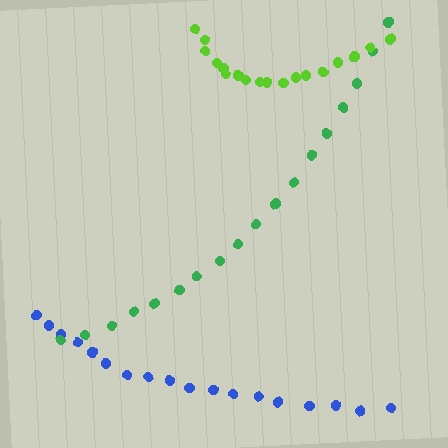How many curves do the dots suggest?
There are 3 distinct paths.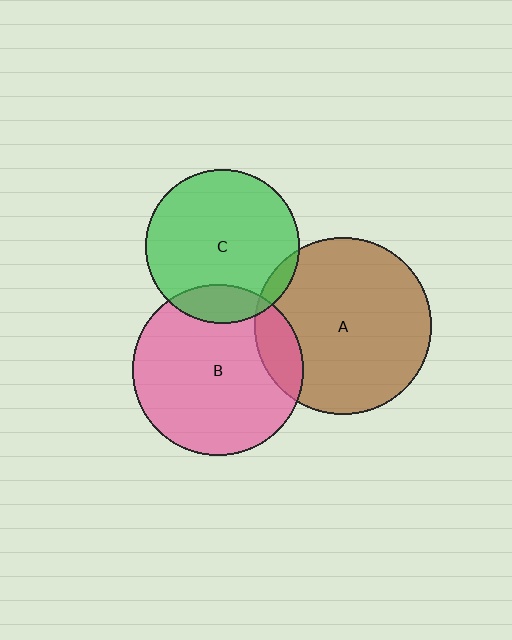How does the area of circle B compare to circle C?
Approximately 1.2 times.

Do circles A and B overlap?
Yes.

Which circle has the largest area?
Circle A (brown).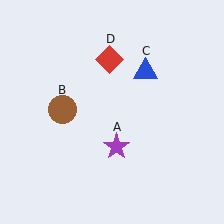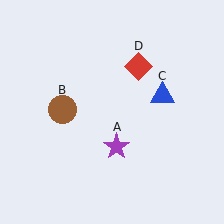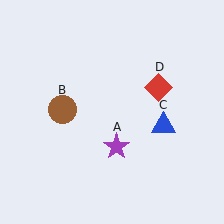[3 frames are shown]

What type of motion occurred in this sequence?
The blue triangle (object C), red diamond (object D) rotated clockwise around the center of the scene.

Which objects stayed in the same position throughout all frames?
Purple star (object A) and brown circle (object B) remained stationary.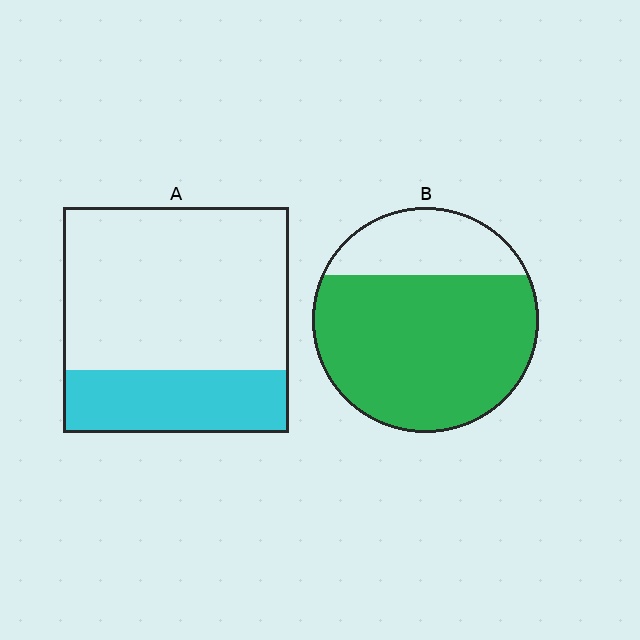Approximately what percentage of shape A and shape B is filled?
A is approximately 30% and B is approximately 75%.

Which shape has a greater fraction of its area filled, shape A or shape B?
Shape B.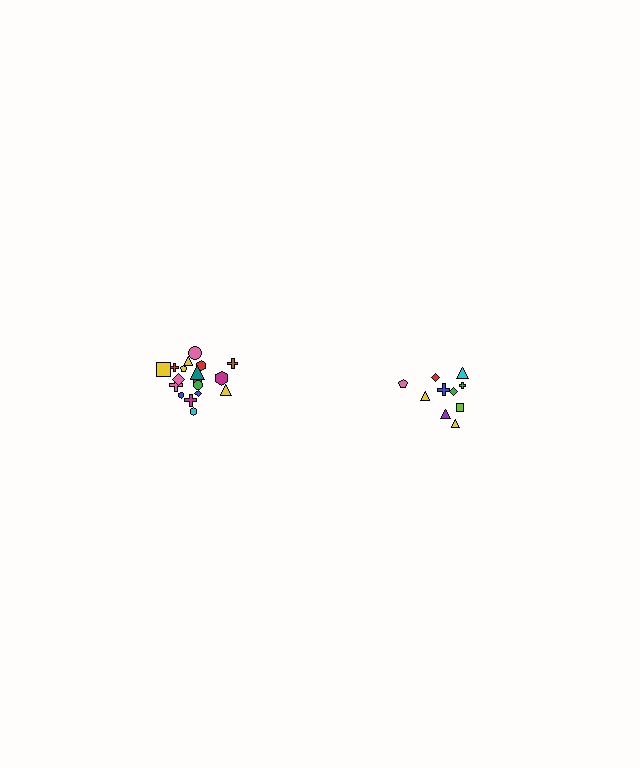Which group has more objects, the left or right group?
The left group.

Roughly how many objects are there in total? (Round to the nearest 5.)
Roughly 30 objects in total.